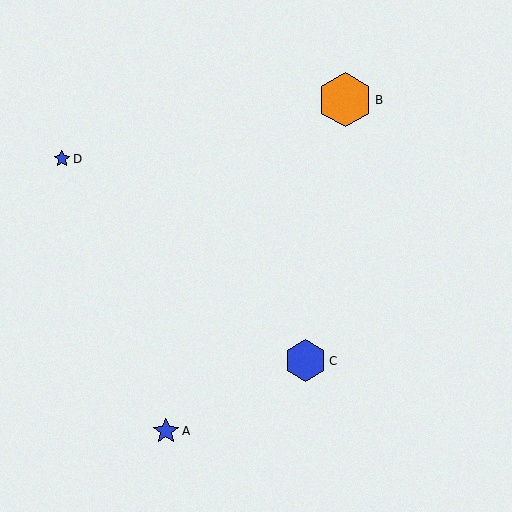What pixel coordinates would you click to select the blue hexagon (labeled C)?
Click at (305, 361) to select the blue hexagon C.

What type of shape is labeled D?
Shape D is a blue star.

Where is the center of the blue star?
The center of the blue star is at (166, 431).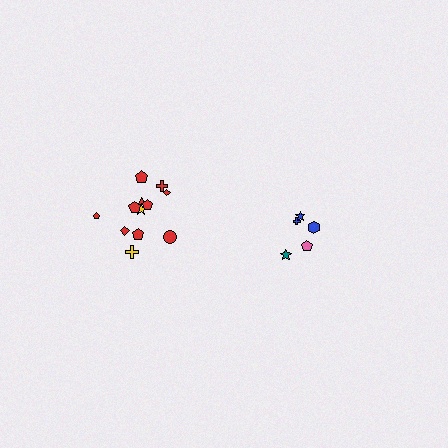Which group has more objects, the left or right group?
The left group.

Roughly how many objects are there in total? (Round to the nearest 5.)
Roughly 15 objects in total.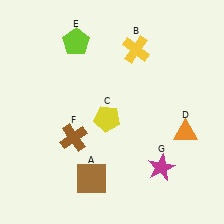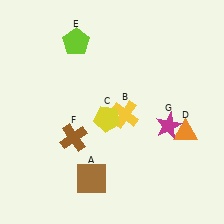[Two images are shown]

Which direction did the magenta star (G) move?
The magenta star (G) moved up.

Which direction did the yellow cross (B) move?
The yellow cross (B) moved down.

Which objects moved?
The objects that moved are: the yellow cross (B), the magenta star (G).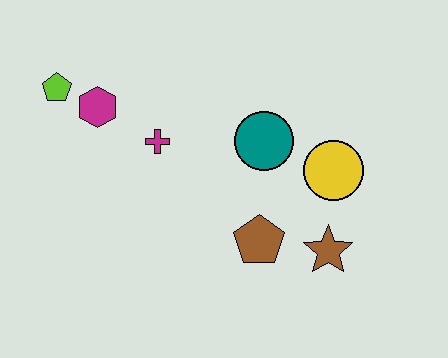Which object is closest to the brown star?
The brown pentagon is closest to the brown star.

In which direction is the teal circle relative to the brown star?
The teal circle is above the brown star.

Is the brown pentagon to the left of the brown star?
Yes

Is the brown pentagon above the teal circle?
No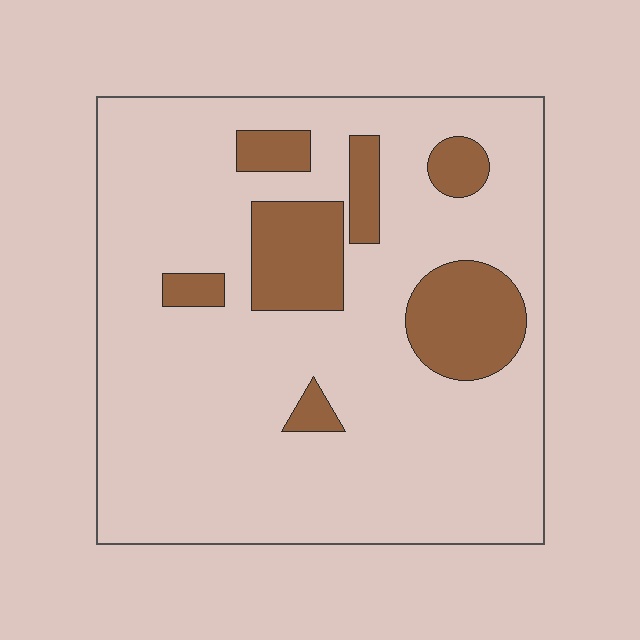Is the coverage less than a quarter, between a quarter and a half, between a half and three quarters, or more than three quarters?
Less than a quarter.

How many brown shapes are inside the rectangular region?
7.